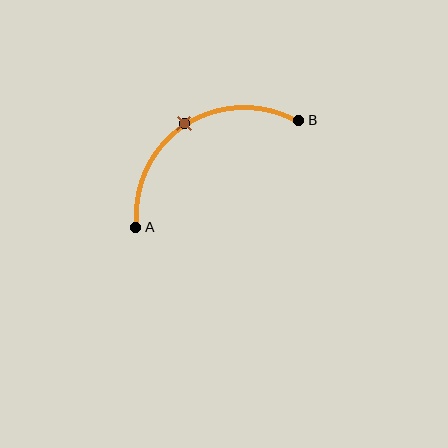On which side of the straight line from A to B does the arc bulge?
The arc bulges above the straight line connecting A and B.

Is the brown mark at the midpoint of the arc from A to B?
Yes. The brown mark lies on the arc at equal arc-length from both A and B — it is the arc midpoint.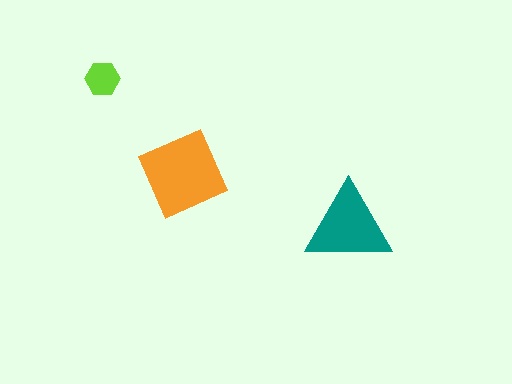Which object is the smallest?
The lime hexagon.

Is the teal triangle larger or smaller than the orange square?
Smaller.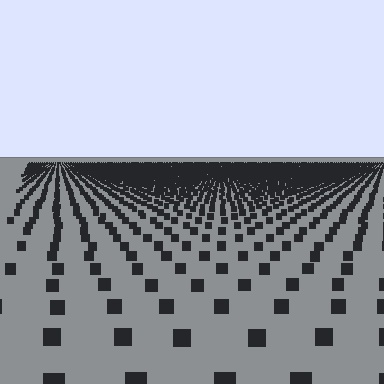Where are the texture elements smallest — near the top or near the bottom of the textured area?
Near the top.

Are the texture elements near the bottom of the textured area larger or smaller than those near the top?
Larger. Near the bottom, elements are closer to the viewer and appear at a bigger on-screen size.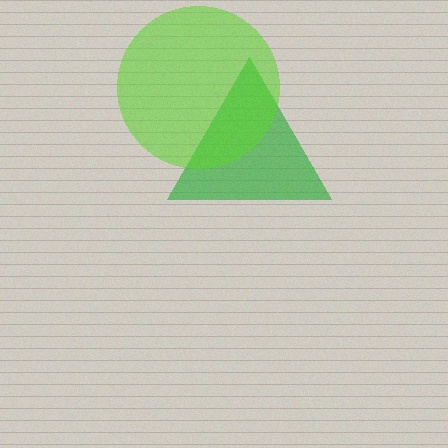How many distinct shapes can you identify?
There are 2 distinct shapes: a green triangle, a lime circle.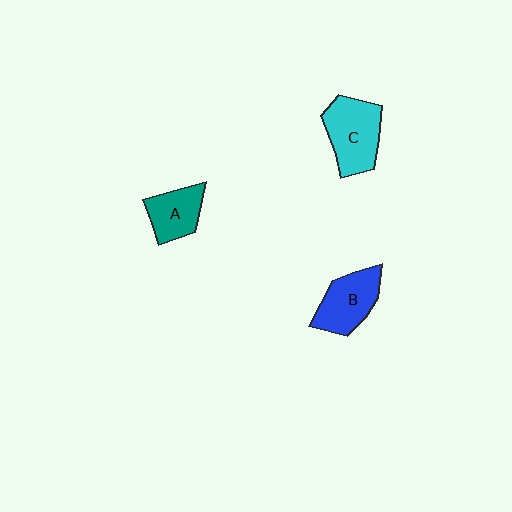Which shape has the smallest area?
Shape A (teal).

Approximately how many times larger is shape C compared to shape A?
Approximately 1.5 times.